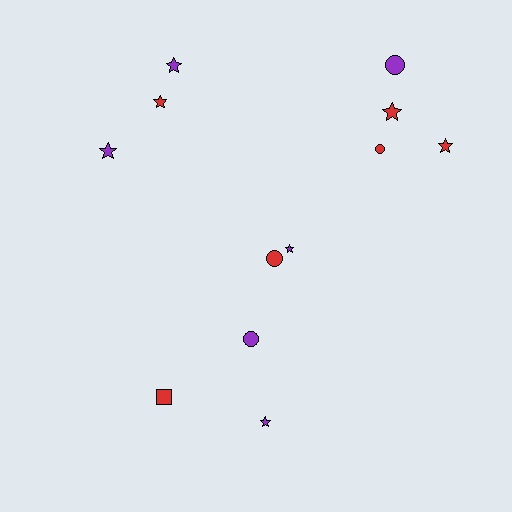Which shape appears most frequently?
Star, with 7 objects.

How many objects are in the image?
There are 12 objects.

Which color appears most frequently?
Purple, with 6 objects.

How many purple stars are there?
There are 4 purple stars.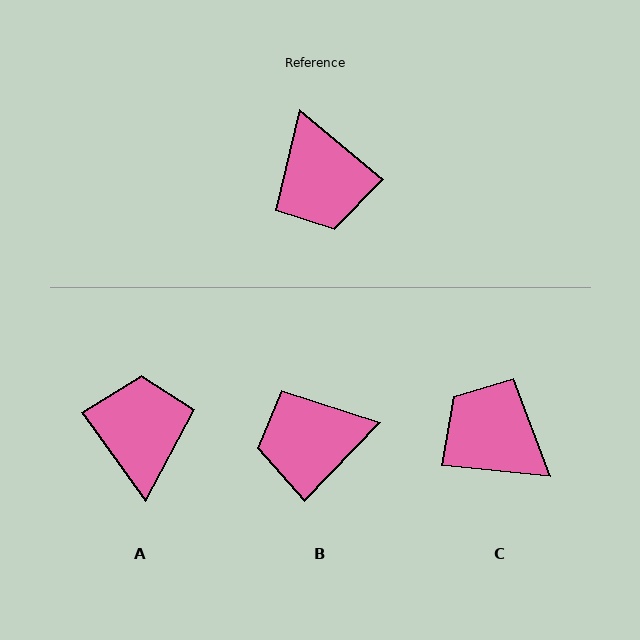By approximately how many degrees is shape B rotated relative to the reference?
Approximately 94 degrees clockwise.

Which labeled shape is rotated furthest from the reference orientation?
A, about 165 degrees away.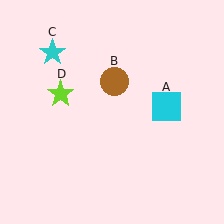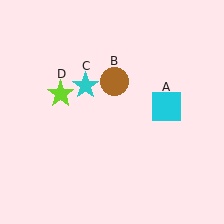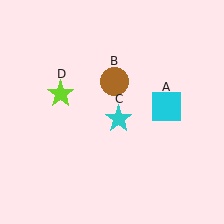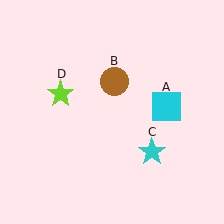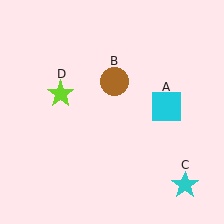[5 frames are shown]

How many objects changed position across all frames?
1 object changed position: cyan star (object C).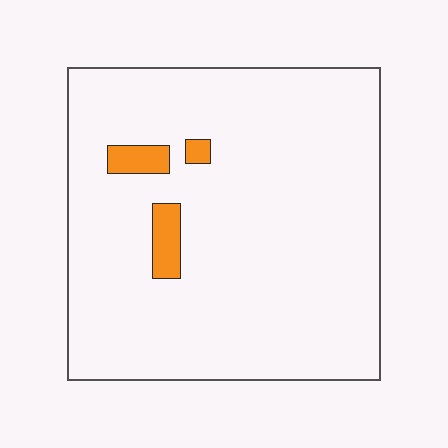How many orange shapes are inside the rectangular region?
3.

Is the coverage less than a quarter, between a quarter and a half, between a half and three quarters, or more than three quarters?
Less than a quarter.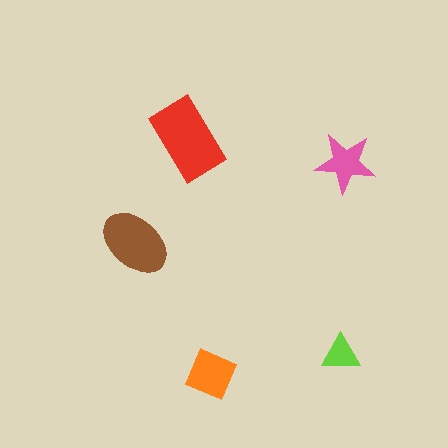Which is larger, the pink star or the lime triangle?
The pink star.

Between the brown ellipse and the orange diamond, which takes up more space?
The brown ellipse.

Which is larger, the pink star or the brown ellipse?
The brown ellipse.